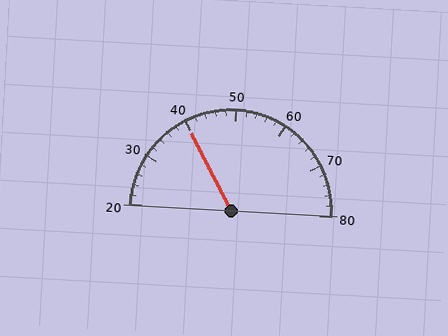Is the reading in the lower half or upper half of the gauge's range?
The reading is in the lower half of the range (20 to 80).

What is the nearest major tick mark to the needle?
The nearest major tick mark is 40.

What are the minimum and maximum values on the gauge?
The gauge ranges from 20 to 80.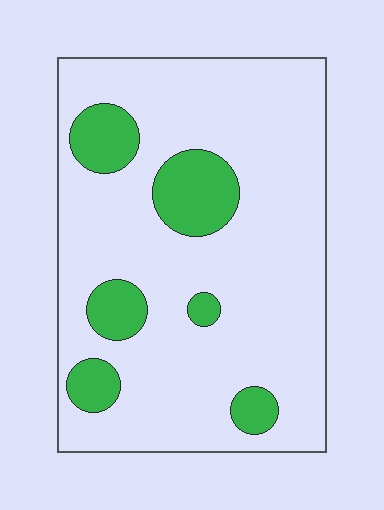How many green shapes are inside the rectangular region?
6.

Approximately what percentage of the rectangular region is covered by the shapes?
Approximately 15%.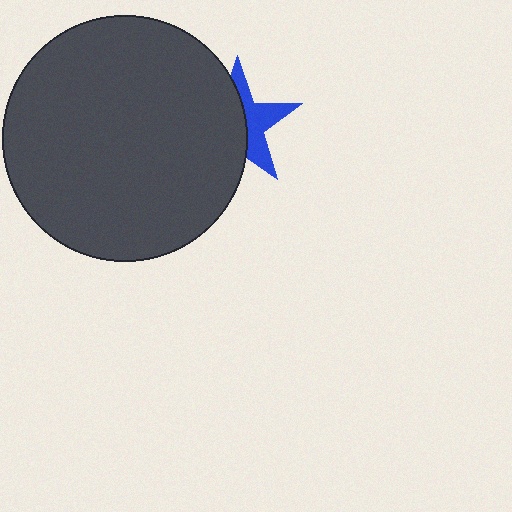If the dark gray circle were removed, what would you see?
You would see the complete blue star.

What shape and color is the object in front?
The object in front is a dark gray circle.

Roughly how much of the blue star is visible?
A small part of it is visible (roughly 43%).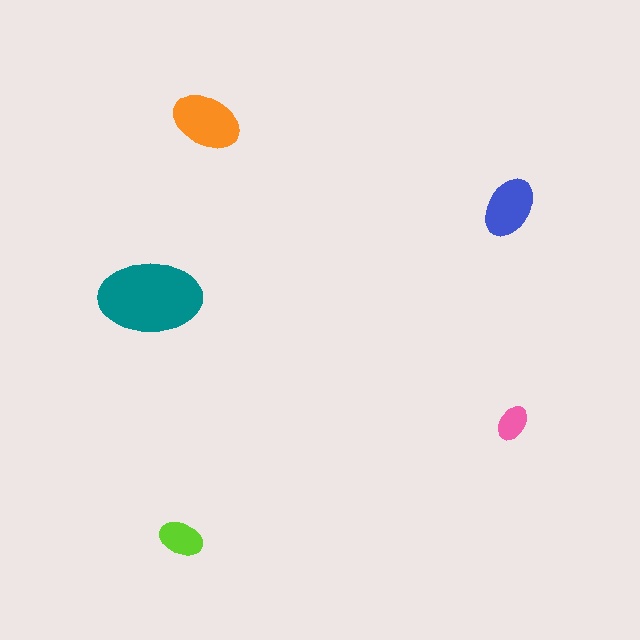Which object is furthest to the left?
The teal ellipse is leftmost.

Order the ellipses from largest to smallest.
the teal one, the orange one, the blue one, the lime one, the pink one.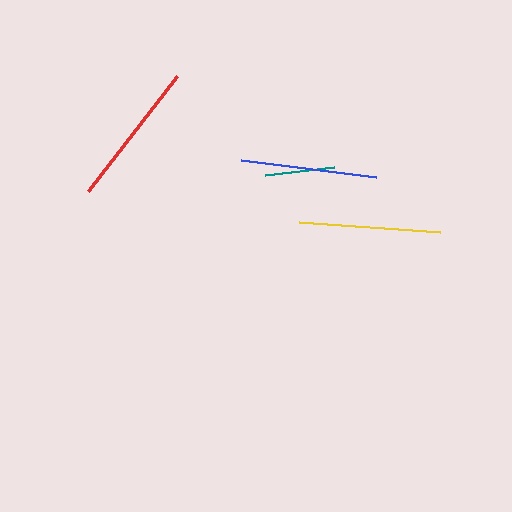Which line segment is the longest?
The red line is the longest at approximately 146 pixels.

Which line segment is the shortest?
The teal line is the shortest at approximately 70 pixels.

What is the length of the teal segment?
The teal segment is approximately 70 pixels long.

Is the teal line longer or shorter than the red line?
The red line is longer than the teal line.